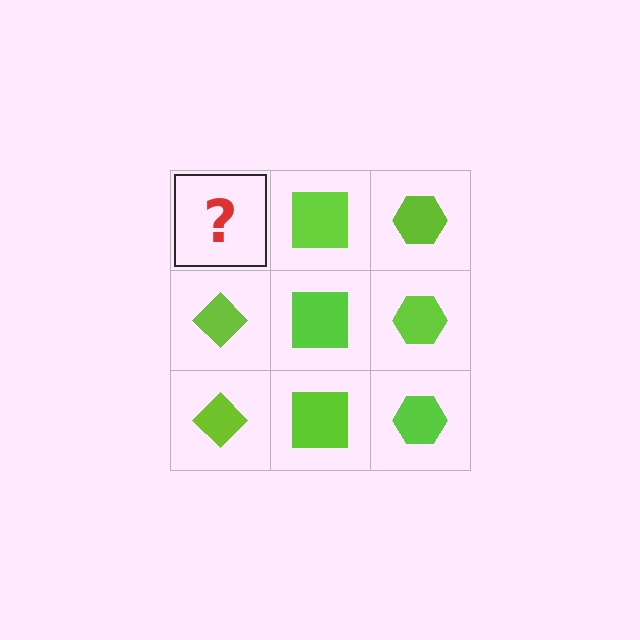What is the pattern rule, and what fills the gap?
The rule is that each column has a consistent shape. The gap should be filled with a lime diamond.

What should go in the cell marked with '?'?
The missing cell should contain a lime diamond.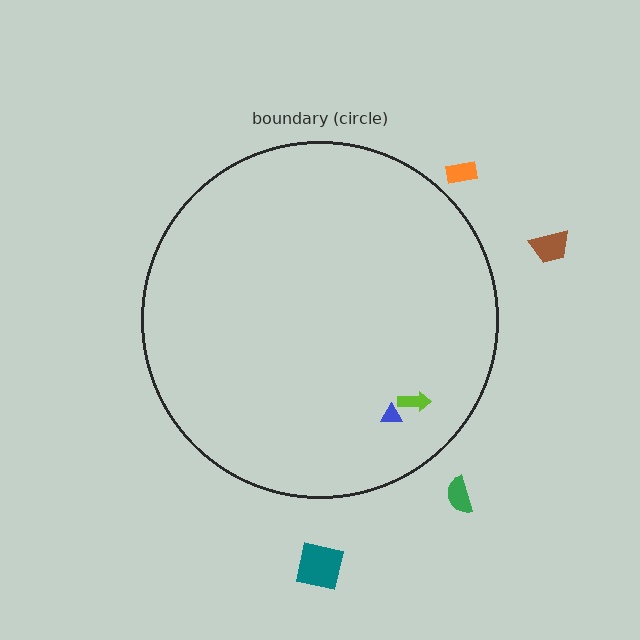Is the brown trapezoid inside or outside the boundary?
Outside.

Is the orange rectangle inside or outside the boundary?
Outside.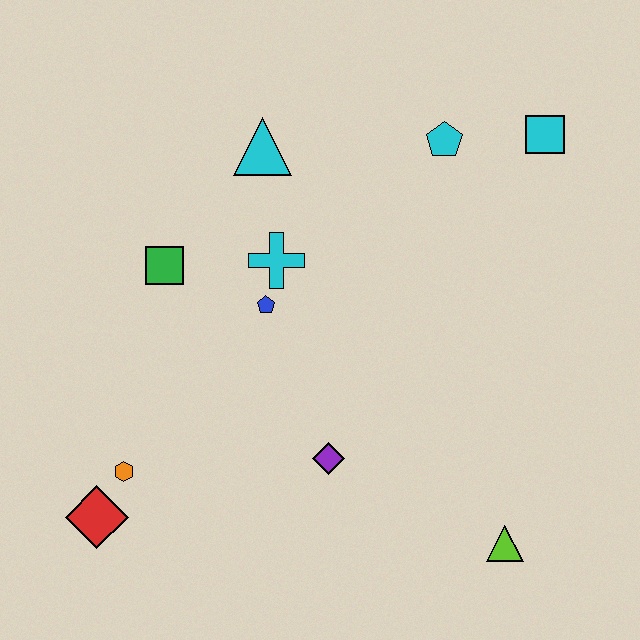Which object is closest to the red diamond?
The orange hexagon is closest to the red diamond.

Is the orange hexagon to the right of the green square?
No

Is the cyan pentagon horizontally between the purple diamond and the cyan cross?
No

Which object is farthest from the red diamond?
The cyan square is farthest from the red diamond.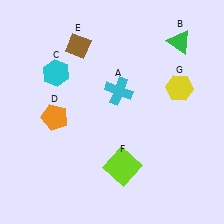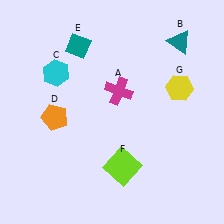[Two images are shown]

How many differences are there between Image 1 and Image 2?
There are 3 differences between the two images.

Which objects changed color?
A changed from cyan to magenta. B changed from green to teal. E changed from brown to teal.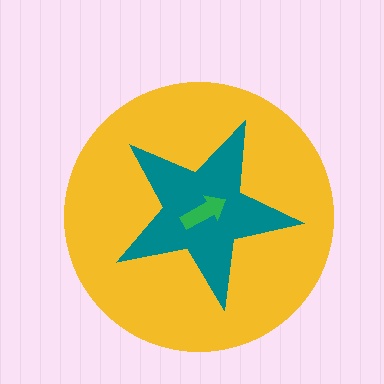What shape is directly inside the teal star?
The green arrow.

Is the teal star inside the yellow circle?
Yes.